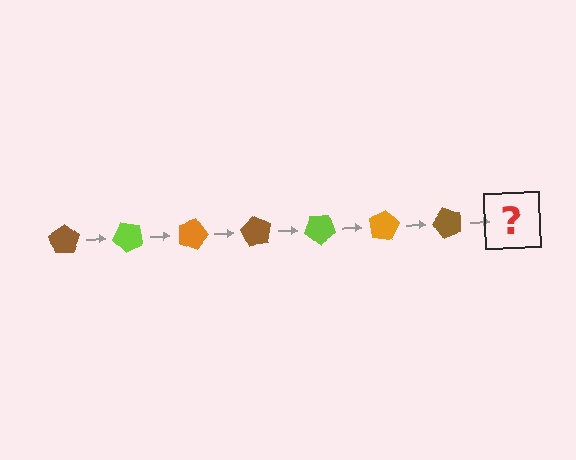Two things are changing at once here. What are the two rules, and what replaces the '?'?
The two rules are that it rotates 45 degrees each step and the color cycles through brown, lime, and orange. The '?' should be a lime pentagon, rotated 315 degrees from the start.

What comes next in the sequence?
The next element should be a lime pentagon, rotated 315 degrees from the start.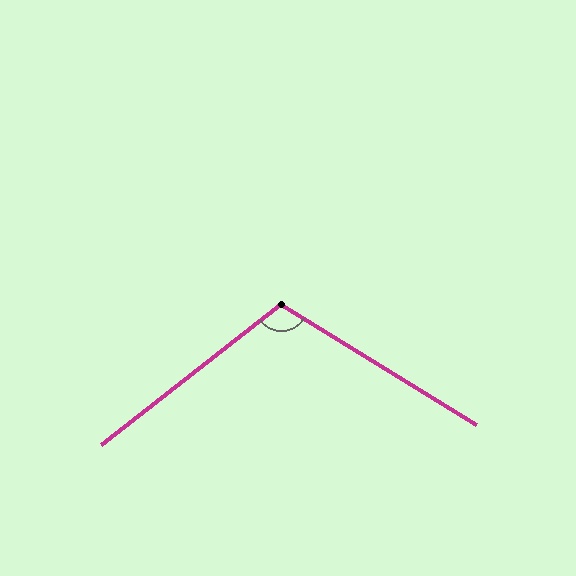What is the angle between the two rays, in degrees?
Approximately 110 degrees.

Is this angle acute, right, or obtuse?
It is obtuse.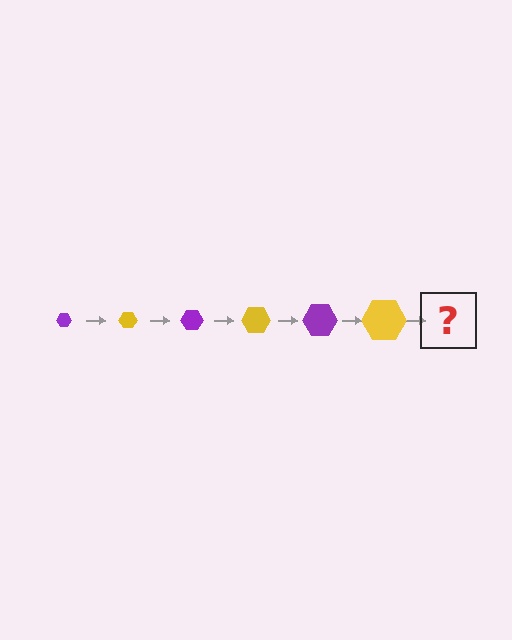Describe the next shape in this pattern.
It should be a purple hexagon, larger than the previous one.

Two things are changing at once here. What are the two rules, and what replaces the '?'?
The two rules are that the hexagon grows larger each step and the color cycles through purple and yellow. The '?' should be a purple hexagon, larger than the previous one.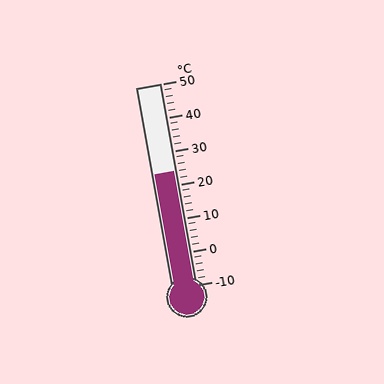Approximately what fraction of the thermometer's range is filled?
The thermometer is filled to approximately 55% of its range.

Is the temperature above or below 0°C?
The temperature is above 0°C.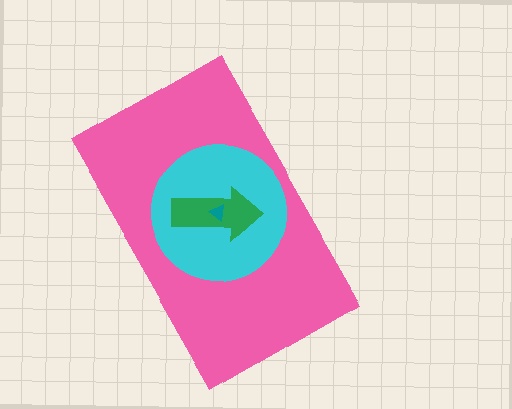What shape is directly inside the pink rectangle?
The cyan circle.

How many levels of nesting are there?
4.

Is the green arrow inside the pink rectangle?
Yes.